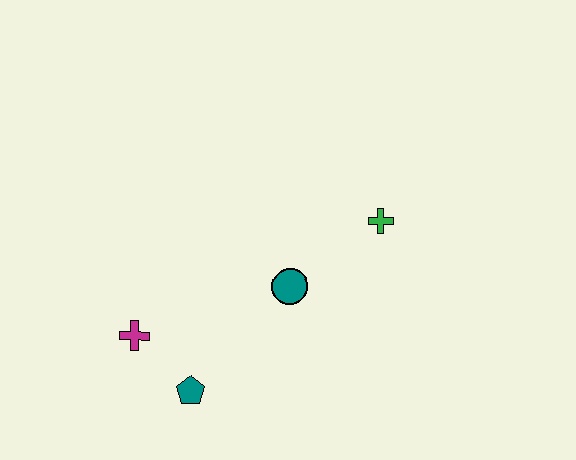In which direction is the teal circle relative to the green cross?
The teal circle is to the left of the green cross.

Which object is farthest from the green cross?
The magenta cross is farthest from the green cross.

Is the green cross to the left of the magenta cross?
No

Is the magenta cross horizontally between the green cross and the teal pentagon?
No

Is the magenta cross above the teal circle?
No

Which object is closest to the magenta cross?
The teal pentagon is closest to the magenta cross.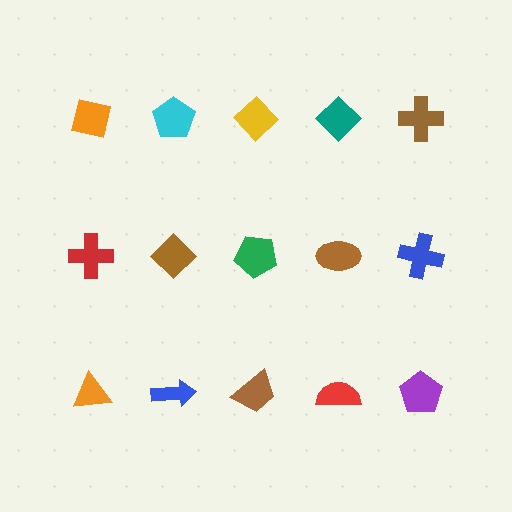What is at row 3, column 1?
An orange triangle.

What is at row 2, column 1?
A red cross.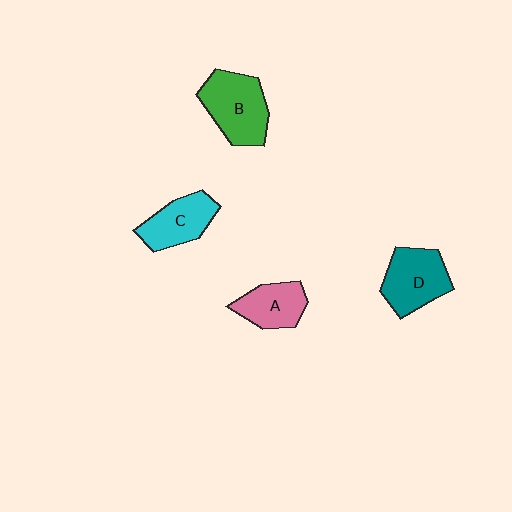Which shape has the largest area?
Shape B (green).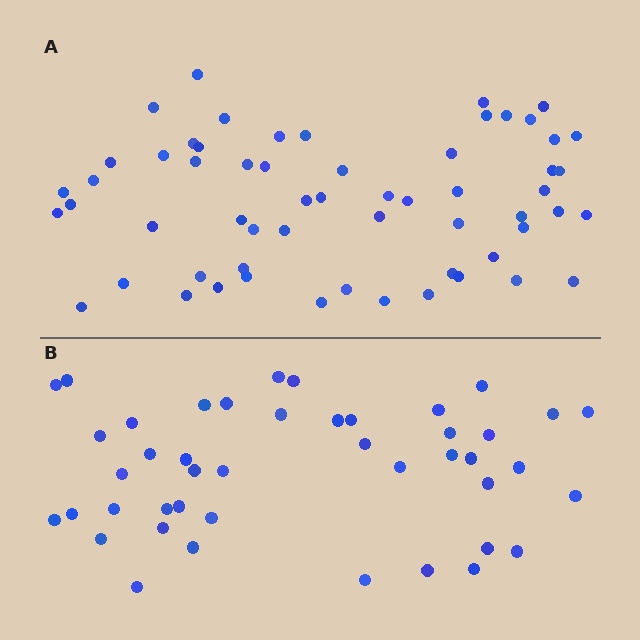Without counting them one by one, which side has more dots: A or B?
Region A (the top region) has more dots.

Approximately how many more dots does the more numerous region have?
Region A has approximately 15 more dots than region B.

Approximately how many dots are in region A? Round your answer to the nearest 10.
About 60 dots. (The exact count is 59, which rounds to 60.)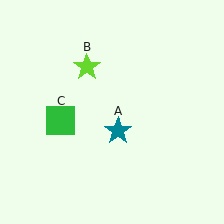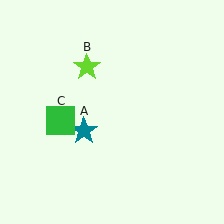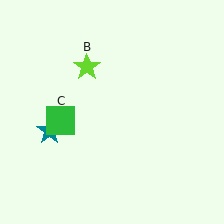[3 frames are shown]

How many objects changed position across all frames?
1 object changed position: teal star (object A).